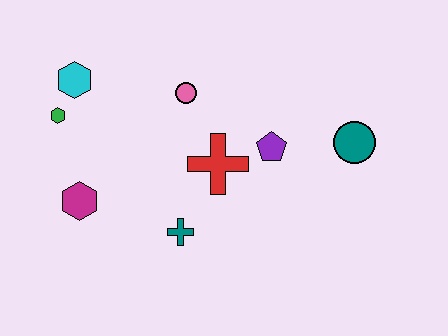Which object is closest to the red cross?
The purple pentagon is closest to the red cross.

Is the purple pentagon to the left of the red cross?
No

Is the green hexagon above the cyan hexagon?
No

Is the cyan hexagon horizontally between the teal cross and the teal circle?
No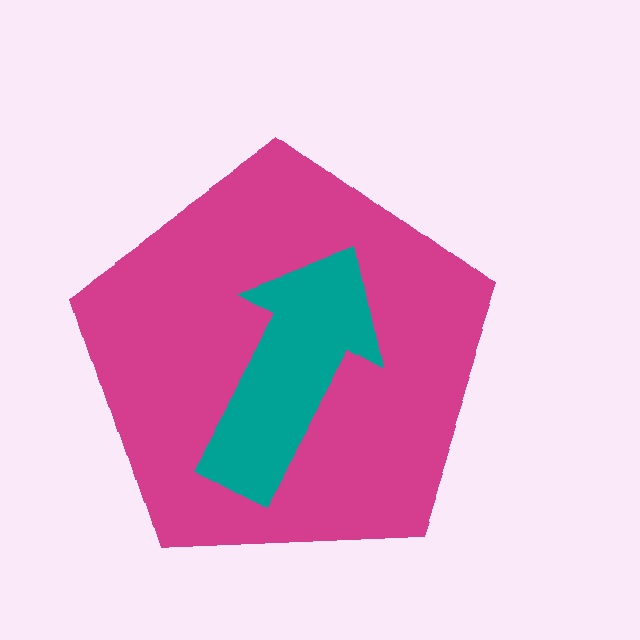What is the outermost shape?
The magenta pentagon.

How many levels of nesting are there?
2.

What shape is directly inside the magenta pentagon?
The teal arrow.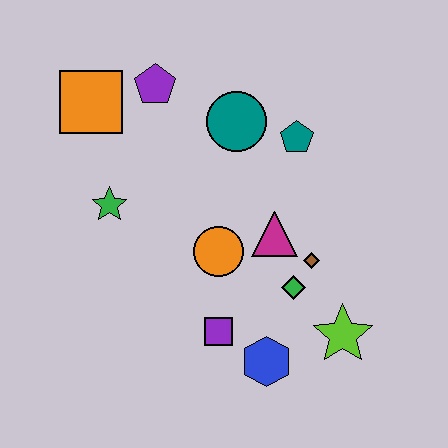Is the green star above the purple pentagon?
No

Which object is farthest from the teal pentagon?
The blue hexagon is farthest from the teal pentagon.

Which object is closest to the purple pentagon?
The orange square is closest to the purple pentagon.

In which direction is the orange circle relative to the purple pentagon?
The orange circle is below the purple pentagon.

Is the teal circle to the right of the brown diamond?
No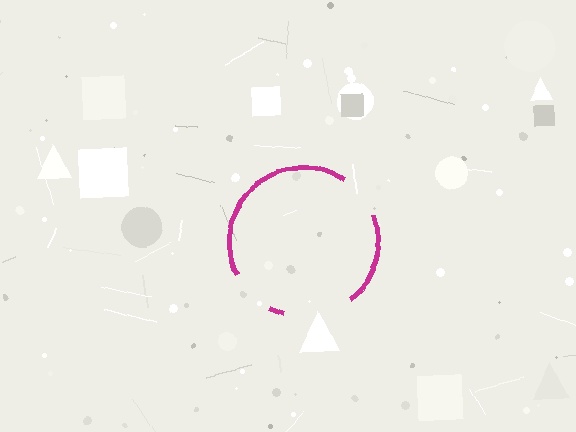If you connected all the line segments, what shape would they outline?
They would outline a circle.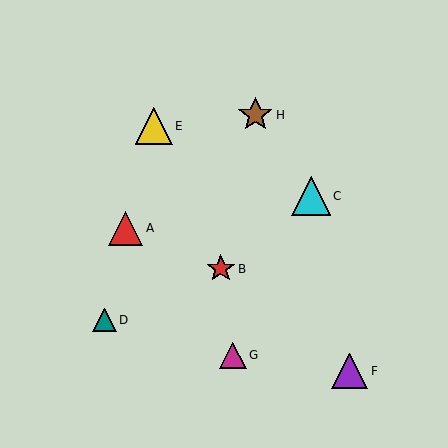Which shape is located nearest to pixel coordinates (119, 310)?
The teal triangle (labeled D) at (105, 320) is nearest to that location.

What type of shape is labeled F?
Shape F is a purple triangle.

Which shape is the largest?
The cyan triangle (labeled C) is the largest.